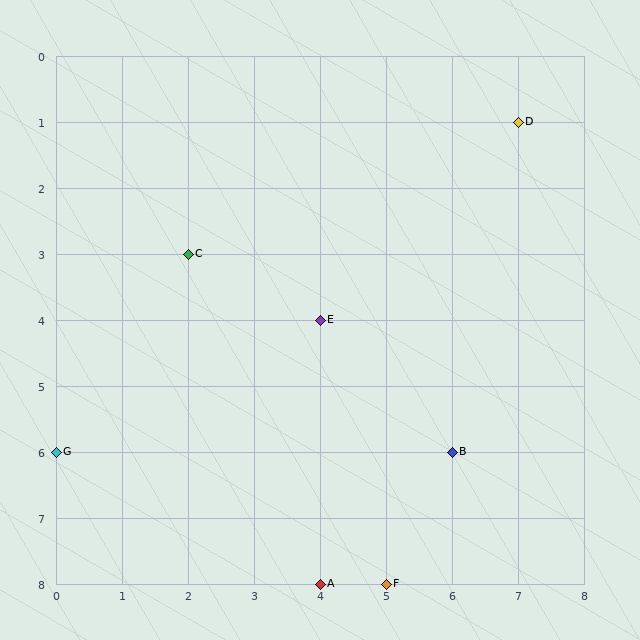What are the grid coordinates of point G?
Point G is at grid coordinates (0, 6).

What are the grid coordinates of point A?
Point A is at grid coordinates (4, 8).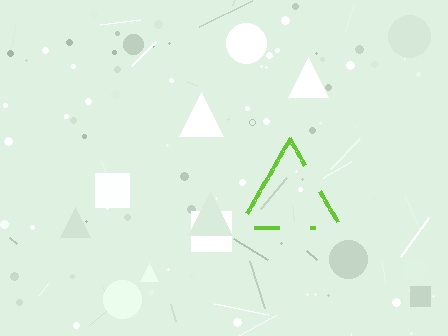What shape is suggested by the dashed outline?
The dashed outline suggests a triangle.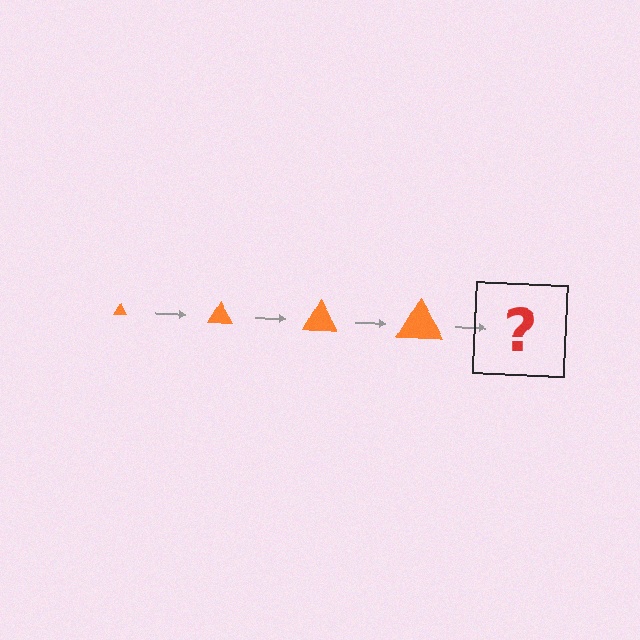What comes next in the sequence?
The next element should be an orange triangle, larger than the previous one.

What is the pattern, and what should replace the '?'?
The pattern is that the triangle gets progressively larger each step. The '?' should be an orange triangle, larger than the previous one.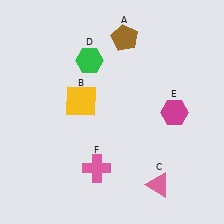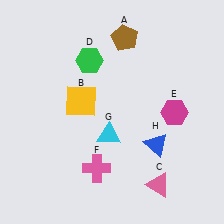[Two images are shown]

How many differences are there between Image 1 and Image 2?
There are 2 differences between the two images.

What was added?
A cyan triangle (G), a blue triangle (H) were added in Image 2.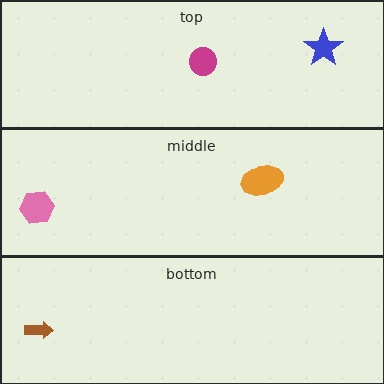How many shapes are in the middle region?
2.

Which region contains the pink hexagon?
The middle region.